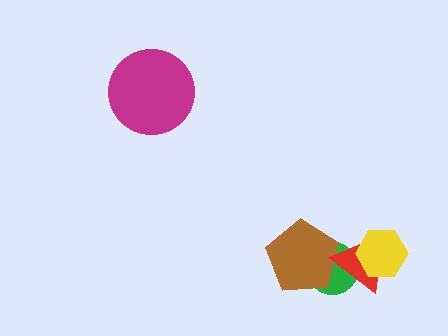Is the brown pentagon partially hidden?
Yes, it is partially covered by another shape.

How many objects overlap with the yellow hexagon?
1 object overlaps with the yellow hexagon.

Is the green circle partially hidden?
Yes, it is partially covered by another shape.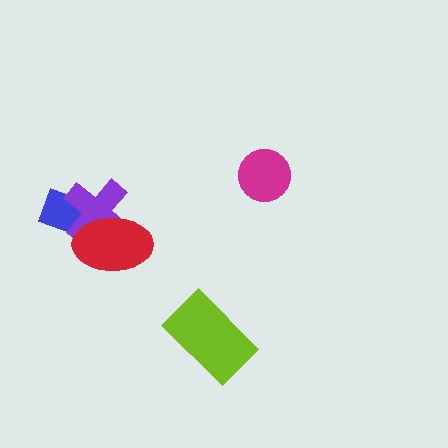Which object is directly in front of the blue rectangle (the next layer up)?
The purple cross is directly in front of the blue rectangle.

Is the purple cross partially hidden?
Yes, it is partially covered by another shape.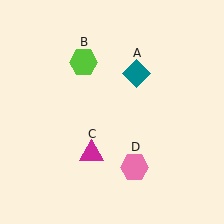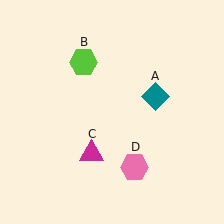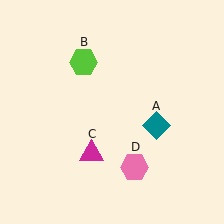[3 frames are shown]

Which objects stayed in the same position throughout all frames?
Lime hexagon (object B) and magenta triangle (object C) and pink hexagon (object D) remained stationary.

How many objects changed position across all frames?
1 object changed position: teal diamond (object A).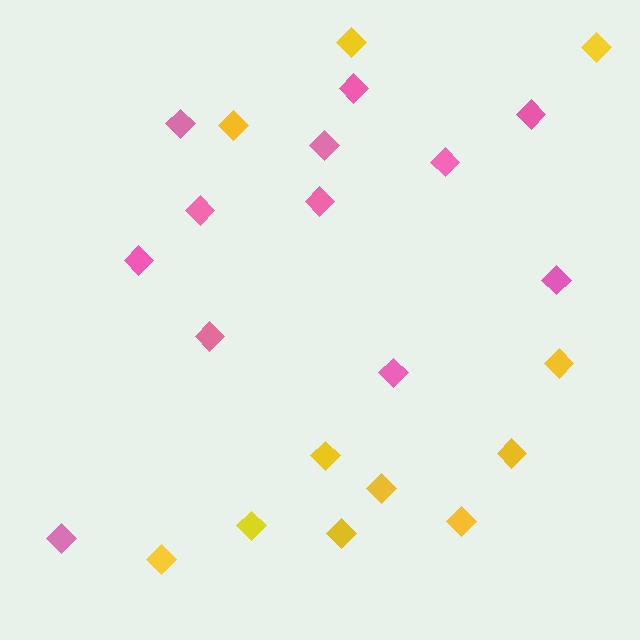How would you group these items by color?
There are 2 groups: one group of yellow diamonds (11) and one group of pink diamonds (12).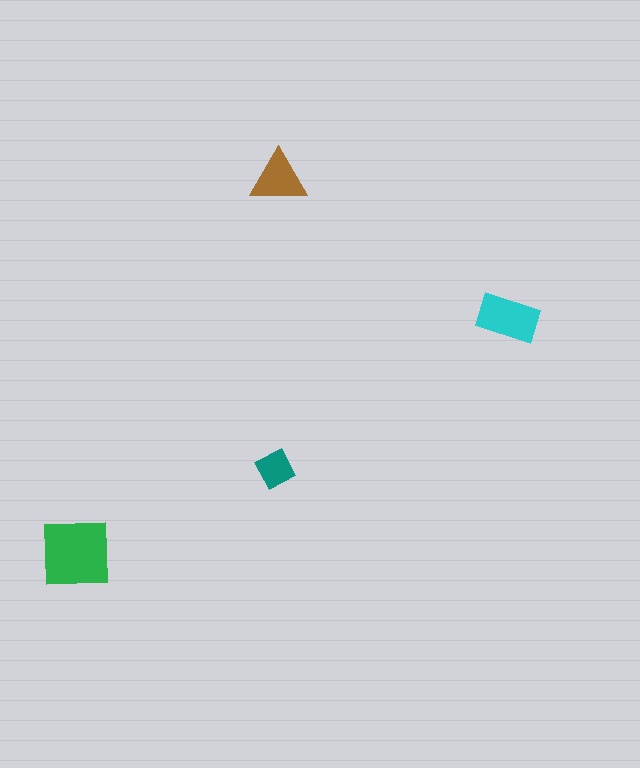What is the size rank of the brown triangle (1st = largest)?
3rd.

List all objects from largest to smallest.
The green square, the cyan rectangle, the brown triangle, the teal diamond.